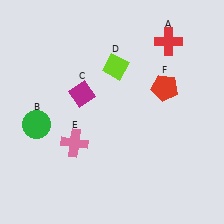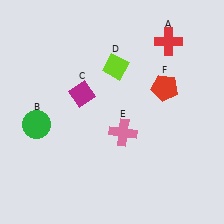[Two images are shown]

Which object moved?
The pink cross (E) moved right.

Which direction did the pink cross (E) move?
The pink cross (E) moved right.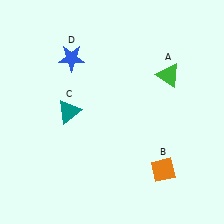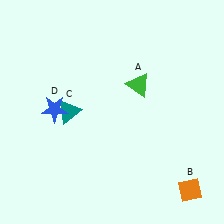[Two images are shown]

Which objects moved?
The objects that moved are: the green triangle (A), the orange diamond (B), the blue star (D).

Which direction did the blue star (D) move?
The blue star (D) moved down.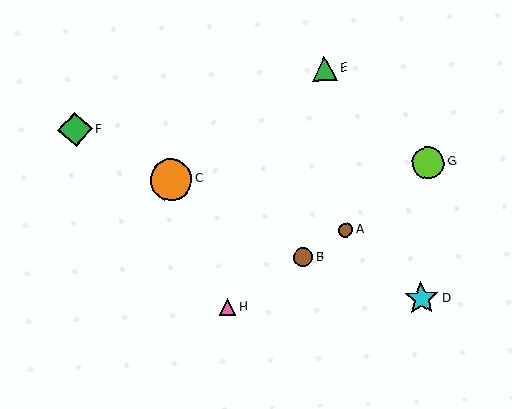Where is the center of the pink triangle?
The center of the pink triangle is at (228, 307).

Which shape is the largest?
The orange circle (labeled C) is the largest.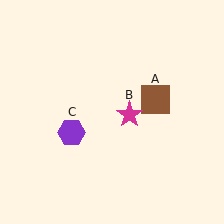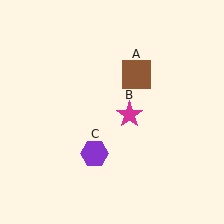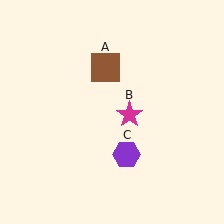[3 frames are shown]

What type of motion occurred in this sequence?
The brown square (object A), purple hexagon (object C) rotated counterclockwise around the center of the scene.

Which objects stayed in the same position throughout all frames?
Magenta star (object B) remained stationary.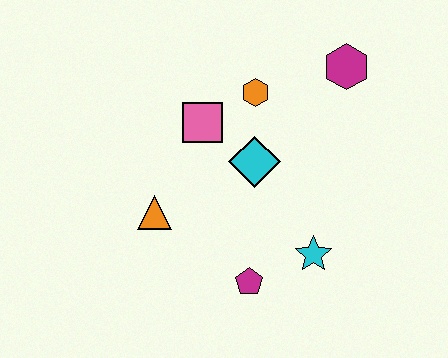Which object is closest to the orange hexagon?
The pink square is closest to the orange hexagon.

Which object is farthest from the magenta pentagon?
The magenta hexagon is farthest from the magenta pentagon.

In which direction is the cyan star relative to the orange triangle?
The cyan star is to the right of the orange triangle.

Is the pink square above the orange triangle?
Yes